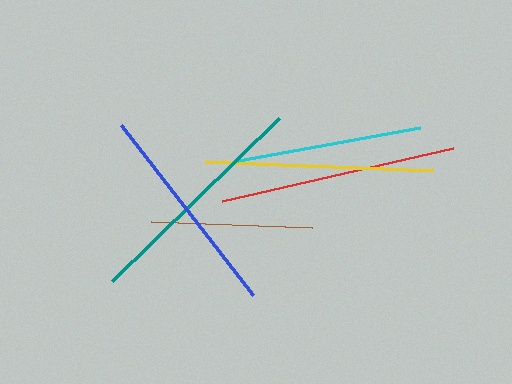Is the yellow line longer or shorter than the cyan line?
The yellow line is longer than the cyan line.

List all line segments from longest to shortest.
From longest to shortest: red, teal, yellow, blue, cyan, brown.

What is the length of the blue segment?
The blue segment is approximately 215 pixels long.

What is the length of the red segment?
The red segment is approximately 238 pixels long.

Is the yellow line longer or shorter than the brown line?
The yellow line is longer than the brown line.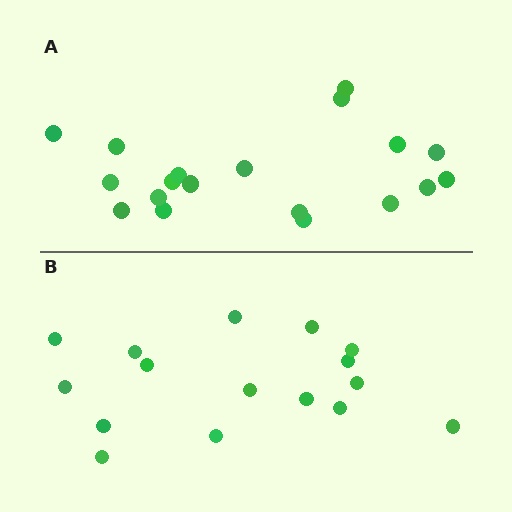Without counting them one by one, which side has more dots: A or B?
Region A (the top region) has more dots.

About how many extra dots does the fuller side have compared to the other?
Region A has just a few more — roughly 2 or 3 more dots than region B.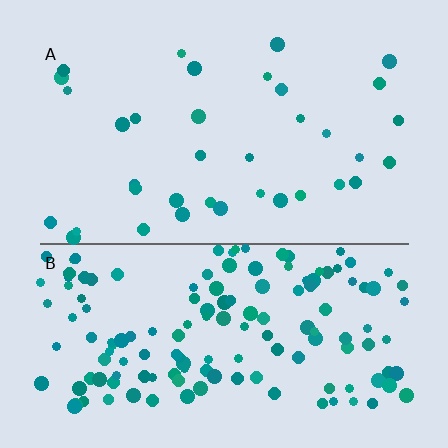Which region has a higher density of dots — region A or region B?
B (the bottom).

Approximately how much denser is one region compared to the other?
Approximately 4.2× — region B over region A.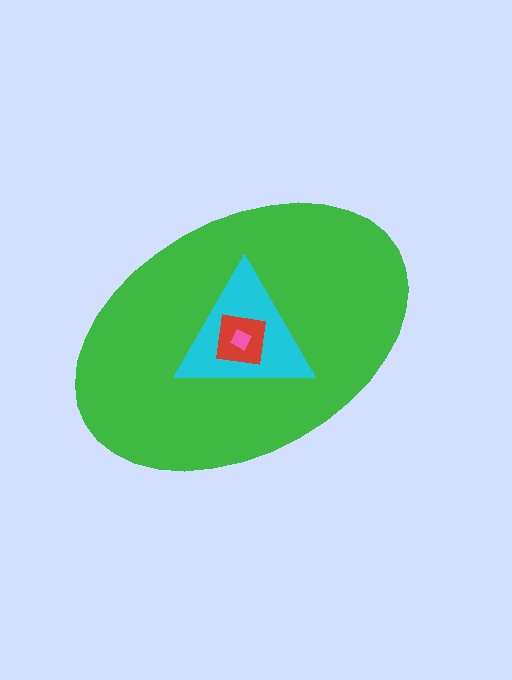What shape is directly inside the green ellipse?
The cyan triangle.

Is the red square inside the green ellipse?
Yes.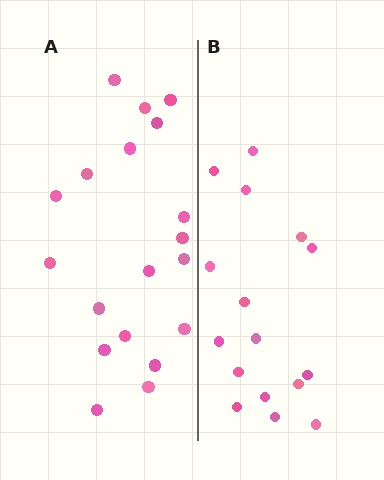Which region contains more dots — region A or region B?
Region A (the left region) has more dots.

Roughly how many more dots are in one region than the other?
Region A has just a few more — roughly 2 or 3 more dots than region B.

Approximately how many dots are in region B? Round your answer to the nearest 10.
About 20 dots. (The exact count is 16, which rounds to 20.)